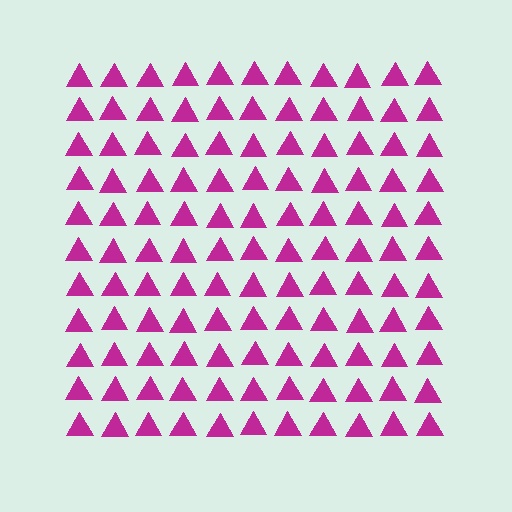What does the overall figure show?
The overall figure shows a square.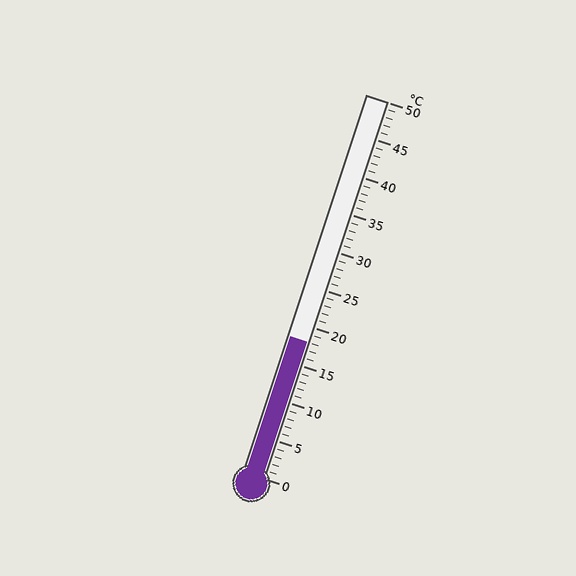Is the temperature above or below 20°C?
The temperature is below 20°C.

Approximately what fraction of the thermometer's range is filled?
The thermometer is filled to approximately 35% of its range.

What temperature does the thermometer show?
The thermometer shows approximately 18°C.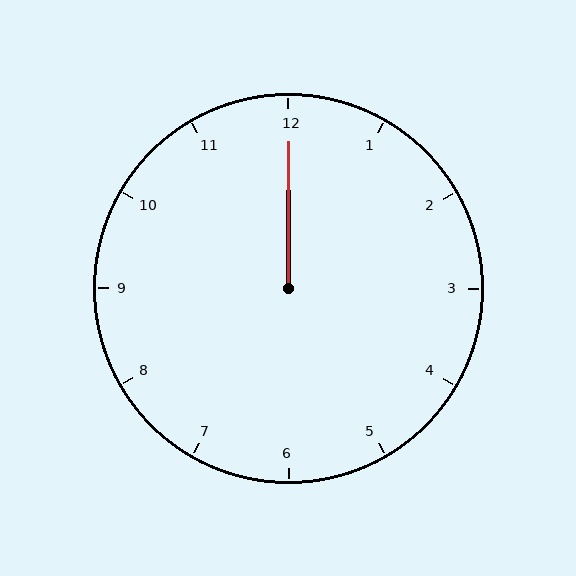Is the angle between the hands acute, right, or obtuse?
It is acute.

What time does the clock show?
12:00.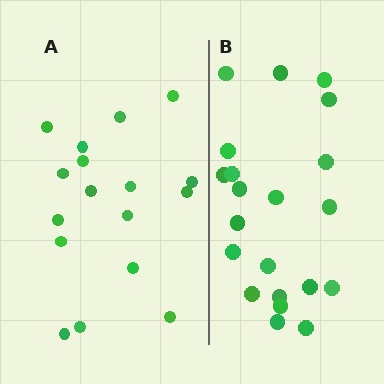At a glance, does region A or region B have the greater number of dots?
Region B (the right region) has more dots.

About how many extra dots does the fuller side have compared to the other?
Region B has about 4 more dots than region A.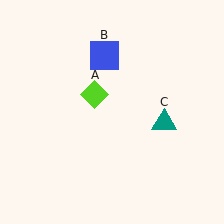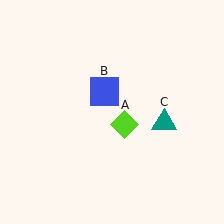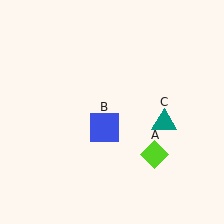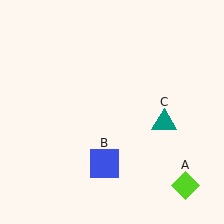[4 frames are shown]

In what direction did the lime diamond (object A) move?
The lime diamond (object A) moved down and to the right.